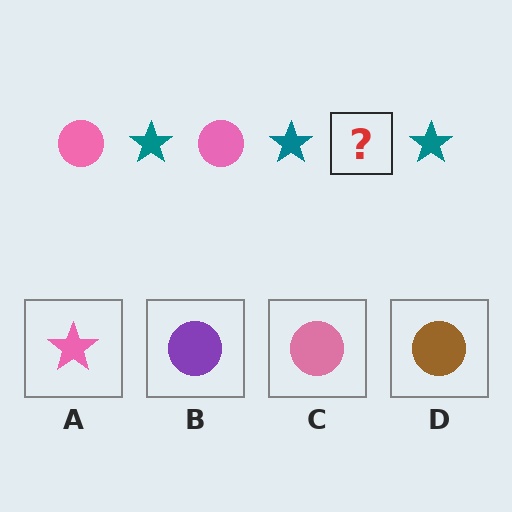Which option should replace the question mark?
Option C.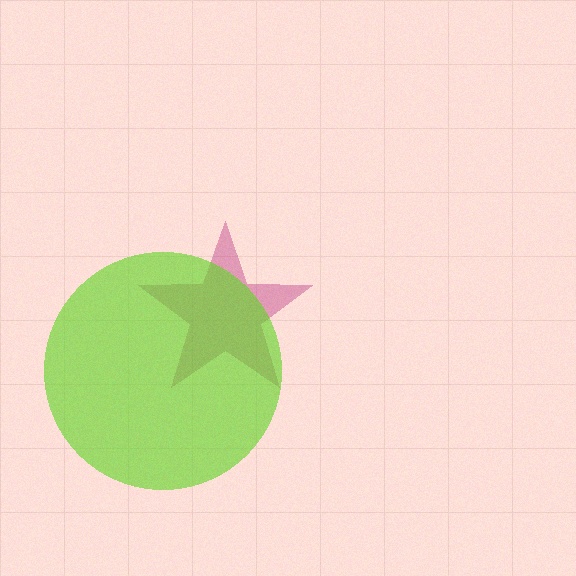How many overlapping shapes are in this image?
There are 2 overlapping shapes in the image.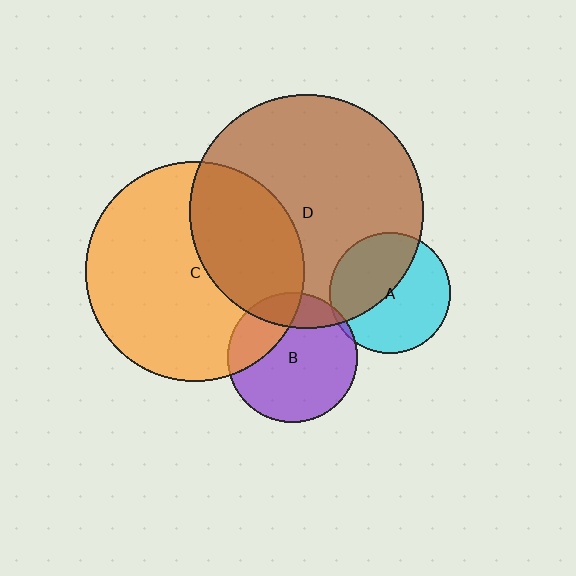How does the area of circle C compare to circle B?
Approximately 2.8 times.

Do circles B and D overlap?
Yes.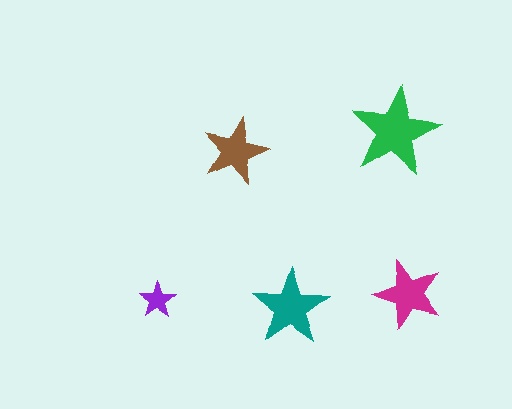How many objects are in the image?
There are 5 objects in the image.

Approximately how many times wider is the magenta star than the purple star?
About 2 times wider.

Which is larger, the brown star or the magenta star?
The magenta one.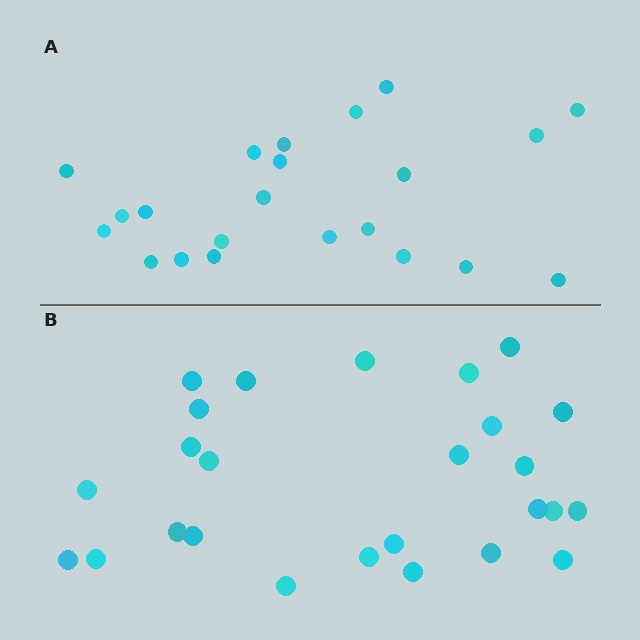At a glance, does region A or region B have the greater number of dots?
Region B (the bottom region) has more dots.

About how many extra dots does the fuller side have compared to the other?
Region B has about 4 more dots than region A.